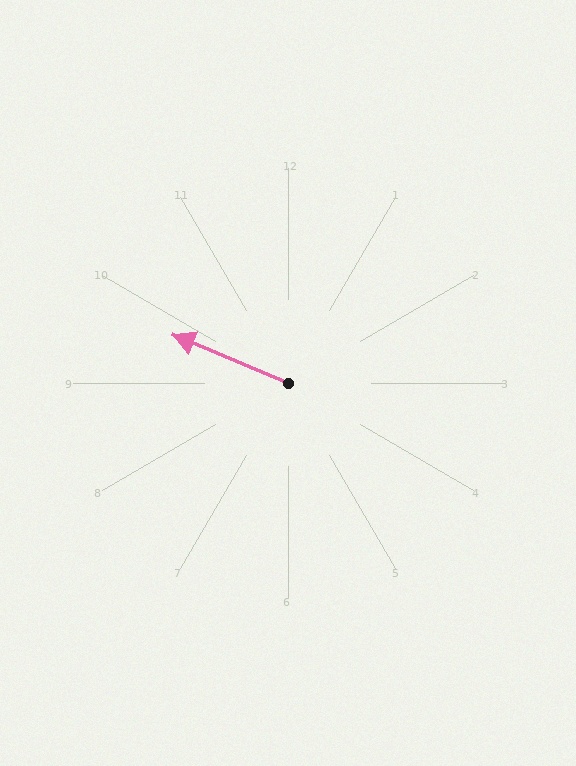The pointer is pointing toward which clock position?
Roughly 10 o'clock.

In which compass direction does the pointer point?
Northwest.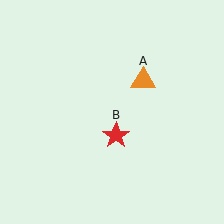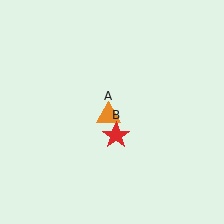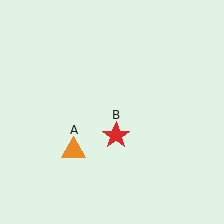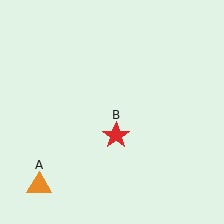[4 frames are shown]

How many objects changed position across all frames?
1 object changed position: orange triangle (object A).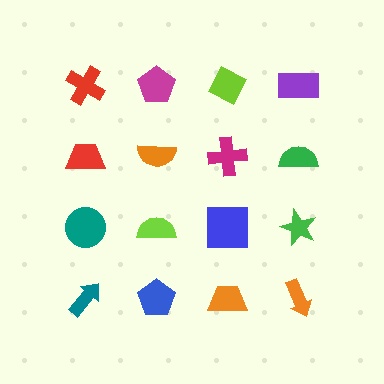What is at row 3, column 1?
A teal circle.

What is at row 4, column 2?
A blue pentagon.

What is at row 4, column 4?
An orange arrow.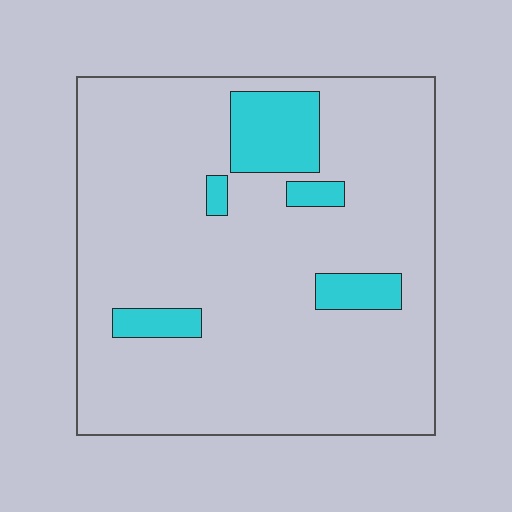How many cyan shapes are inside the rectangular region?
5.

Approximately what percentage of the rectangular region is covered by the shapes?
Approximately 10%.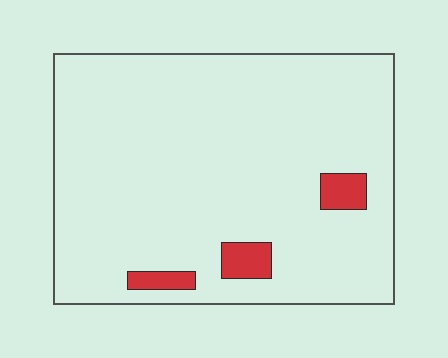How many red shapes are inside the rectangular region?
3.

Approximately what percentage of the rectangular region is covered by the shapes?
Approximately 5%.